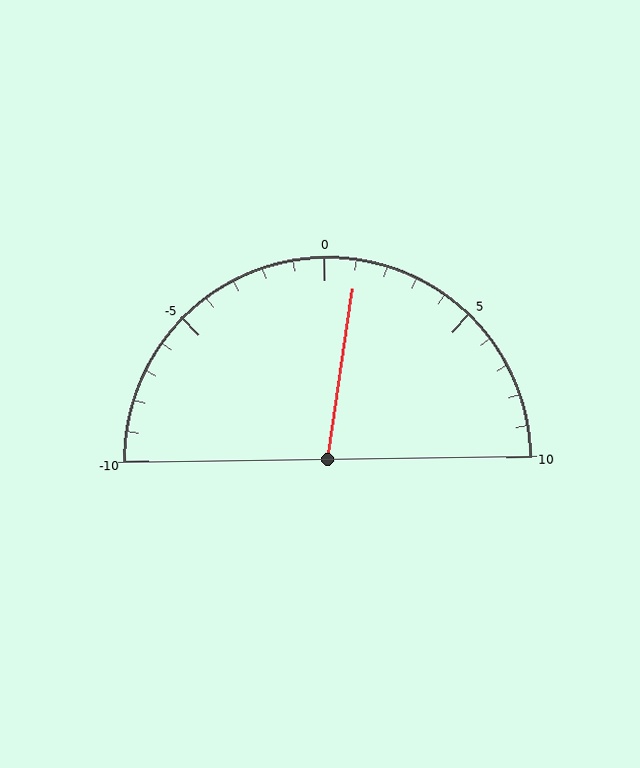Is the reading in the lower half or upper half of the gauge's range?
The reading is in the upper half of the range (-10 to 10).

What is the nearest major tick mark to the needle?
The nearest major tick mark is 0.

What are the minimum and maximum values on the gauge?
The gauge ranges from -10 to 10.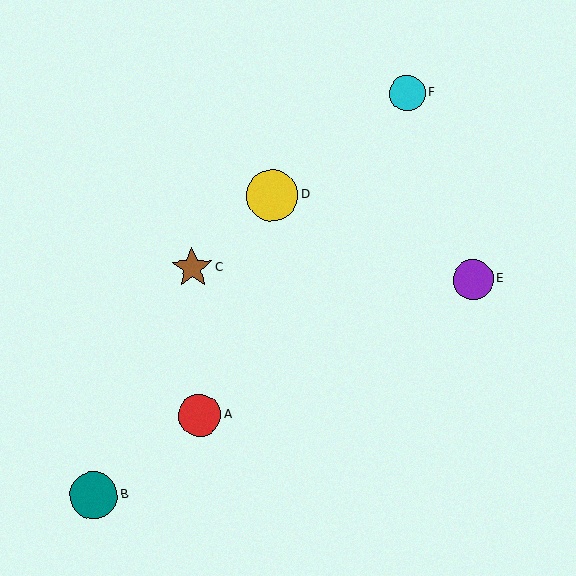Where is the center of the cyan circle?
The center of the cyan circle is at (407, 93).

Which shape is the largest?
The yellow circle (labeled D) is the largest.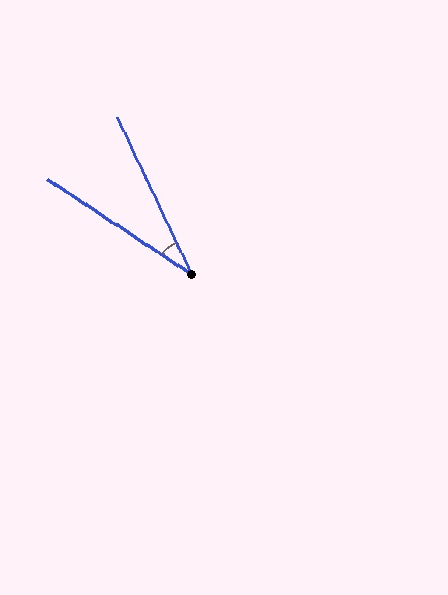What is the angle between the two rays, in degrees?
Approximately 31 degrees.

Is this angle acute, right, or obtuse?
It is acute.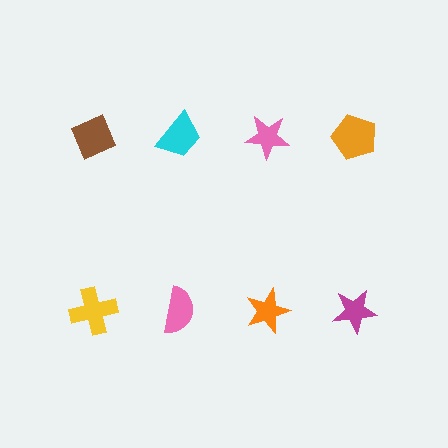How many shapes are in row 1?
4 shapes.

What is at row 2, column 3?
An orange star.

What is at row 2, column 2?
A pink semicircle.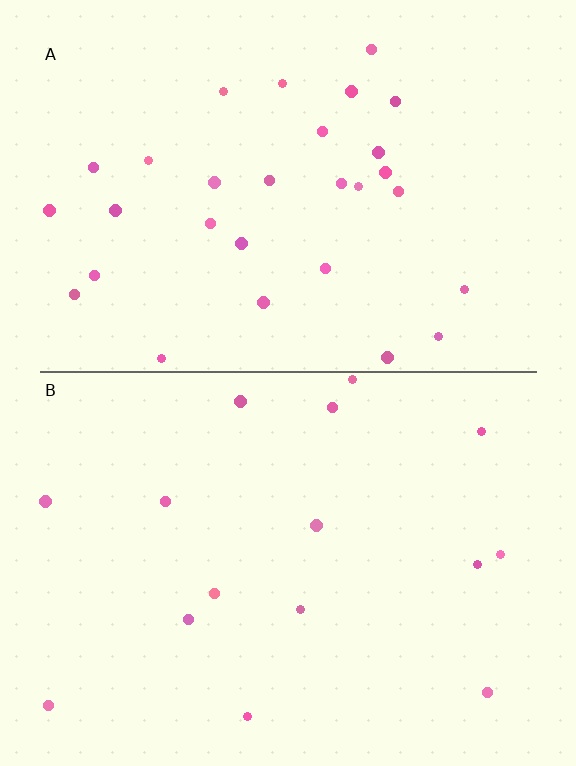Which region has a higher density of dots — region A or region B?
A (the top).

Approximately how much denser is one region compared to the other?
Approximately 1.9× — region A over region B.